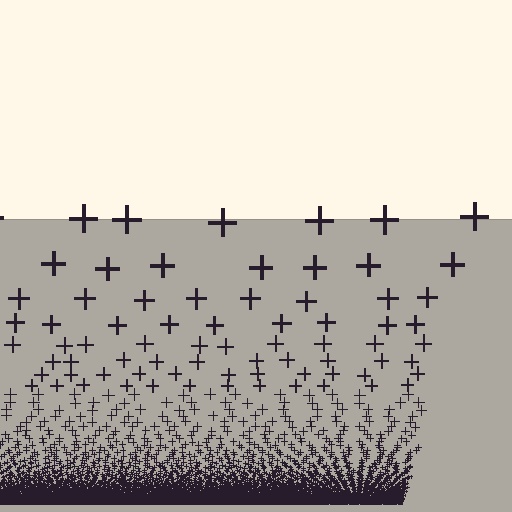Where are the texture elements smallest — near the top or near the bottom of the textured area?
Near the bottom.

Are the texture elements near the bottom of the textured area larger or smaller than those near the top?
Smaller. The gradient is inverted — elements near the bottom are smaller and denser.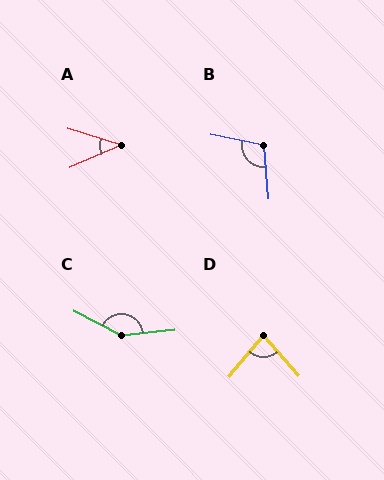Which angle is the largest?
C, at approximately 147 degrees.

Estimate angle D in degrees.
Approximately 81 degrees.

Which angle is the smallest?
A, at approximately 41 degrees.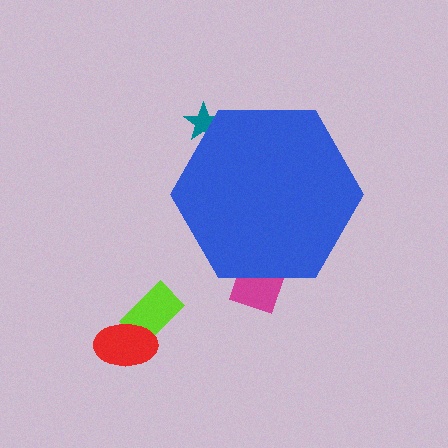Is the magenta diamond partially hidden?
Yes, the magenta diamond is partially hidden behind the blue hexagon.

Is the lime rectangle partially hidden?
No, the lime rectangle is fully visible.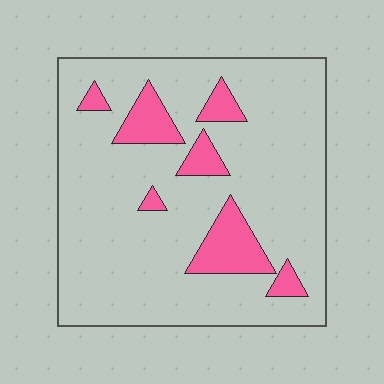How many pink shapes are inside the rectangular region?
7.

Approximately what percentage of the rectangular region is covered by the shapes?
Approximately 15%.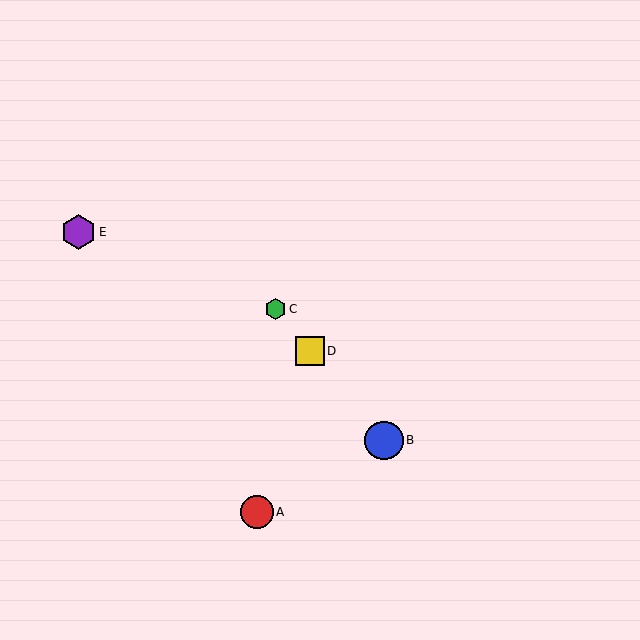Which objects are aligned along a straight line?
Objects B, C, D are aligned along a straight line.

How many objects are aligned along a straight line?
3 objects (B, C, D) are aligned along a straight line.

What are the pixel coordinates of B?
Object B is at (384, 440).